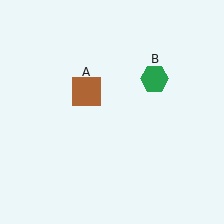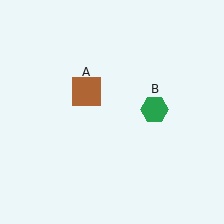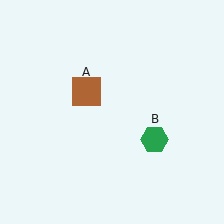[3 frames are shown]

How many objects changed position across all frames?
1 object changed position: green hexagon (object B).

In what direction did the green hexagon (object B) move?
The green hexagon (object B) moved down.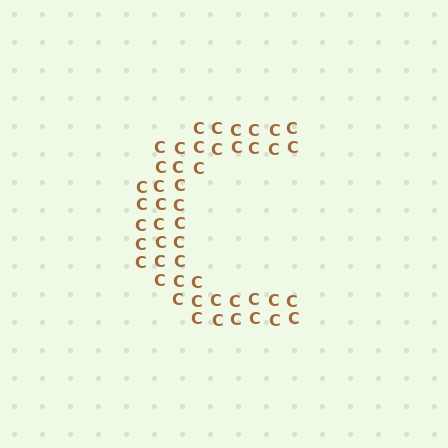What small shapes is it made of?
It is made of small letter C's.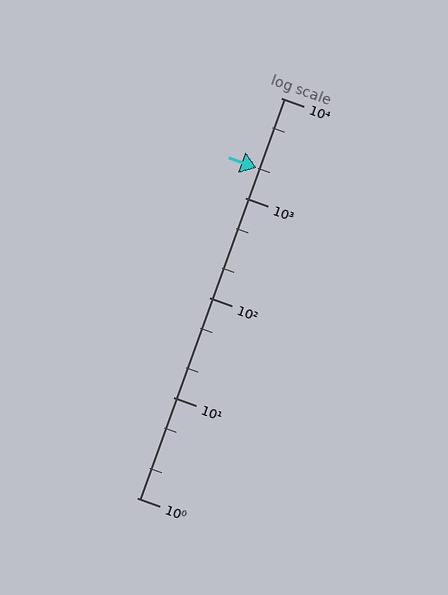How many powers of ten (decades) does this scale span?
The scale spans 4 decades, from 1 to 10000.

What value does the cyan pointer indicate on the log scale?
The pointer indicates approximately 2000.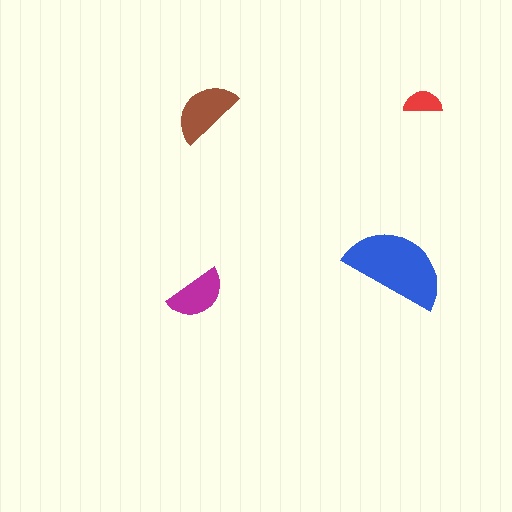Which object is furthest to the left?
The magenta semicircle is leftmost.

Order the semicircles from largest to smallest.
the blue one, the brown one, the magenta one, the red one.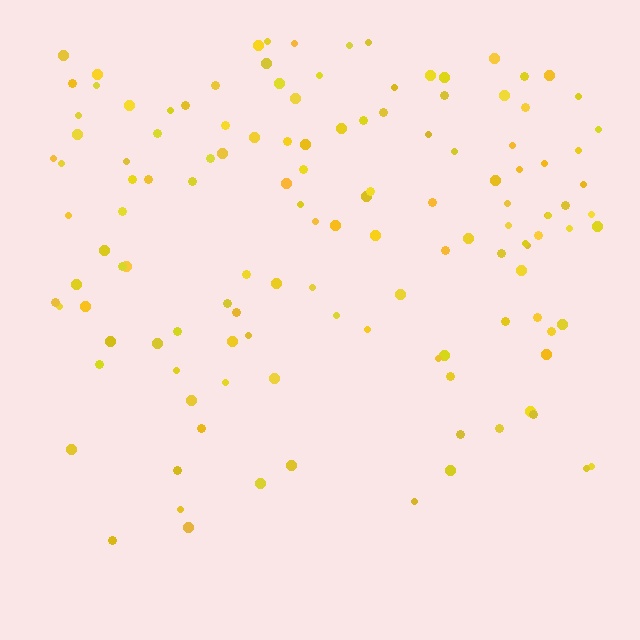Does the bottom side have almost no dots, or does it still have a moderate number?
Still a moderate number, just noticeably fewer than the top.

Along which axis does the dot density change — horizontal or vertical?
Vertical.